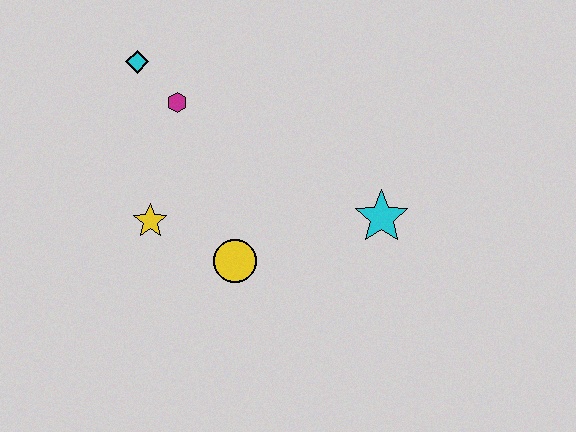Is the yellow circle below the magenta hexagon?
Yes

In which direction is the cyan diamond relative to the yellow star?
The cyan diamond is above the yellow star.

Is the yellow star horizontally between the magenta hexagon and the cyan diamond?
Yes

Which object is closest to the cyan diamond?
The magenta hexagon is closest to the cyan diamond.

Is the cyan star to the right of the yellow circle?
Yes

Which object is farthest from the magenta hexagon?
The cyan star is farthest from the magenta hexagon.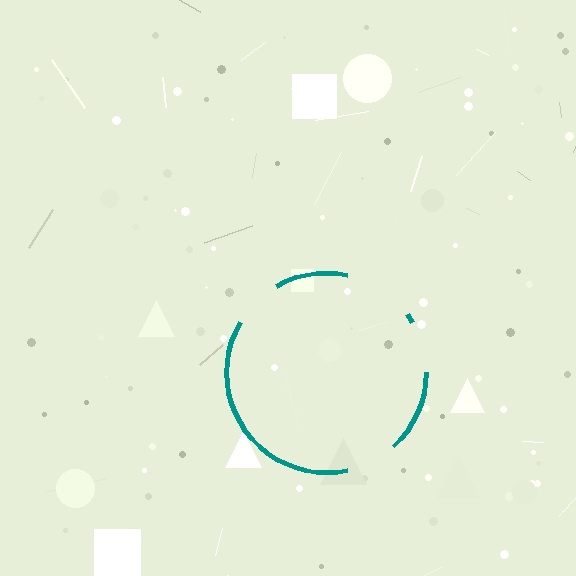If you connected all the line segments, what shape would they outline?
They would outline a circle.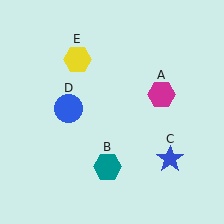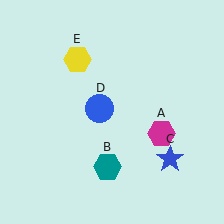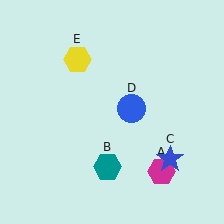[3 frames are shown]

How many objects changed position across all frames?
2 objects changed position: magenta hexagon (object A), blue circle (object D).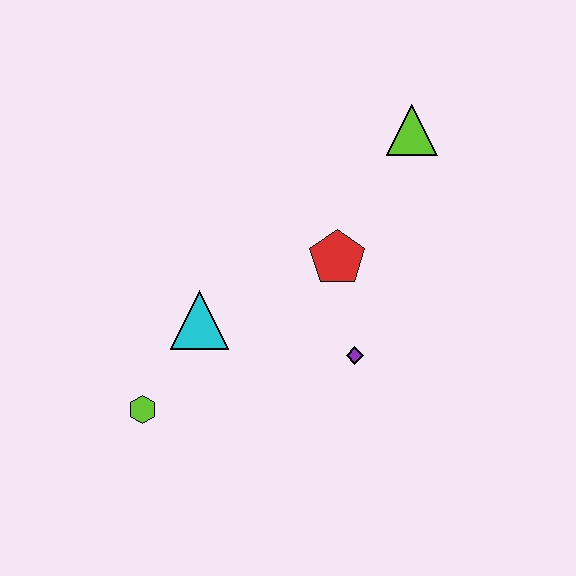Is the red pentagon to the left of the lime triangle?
Yes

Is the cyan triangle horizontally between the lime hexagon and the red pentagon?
Yes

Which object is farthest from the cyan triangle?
The lime triangle is farthest from the cyan triangle.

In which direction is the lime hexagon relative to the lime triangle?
The lime hexagon is below the lime triangle.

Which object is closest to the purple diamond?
The red pentagon is closest to the purple diamond.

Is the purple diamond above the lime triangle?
No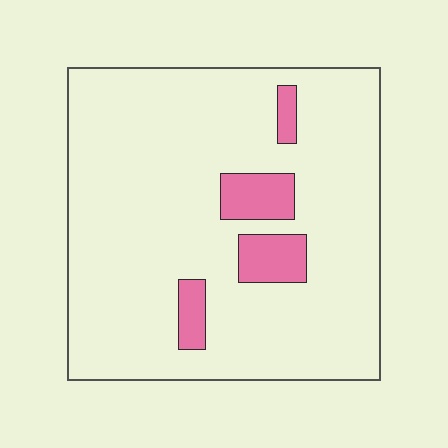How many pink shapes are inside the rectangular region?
4.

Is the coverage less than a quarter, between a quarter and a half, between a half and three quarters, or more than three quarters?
Less than a quarter.